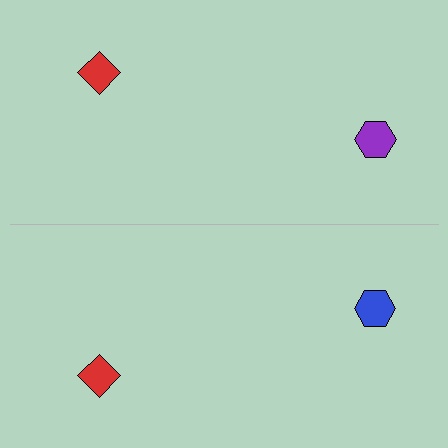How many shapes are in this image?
There are 4 shapes in this image.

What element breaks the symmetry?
The blue hexagon on the bottom side breaks the symmetry — its mirror counterpart is purple.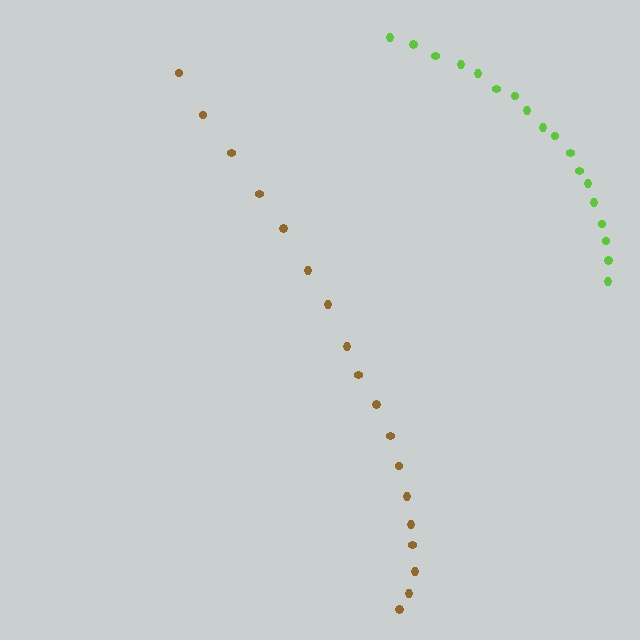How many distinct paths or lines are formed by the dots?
There are 2 distinct paths.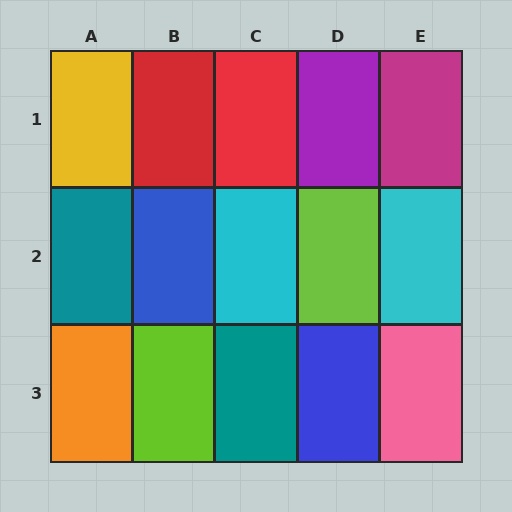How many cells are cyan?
2 cells are cyan.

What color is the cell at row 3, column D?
Blue.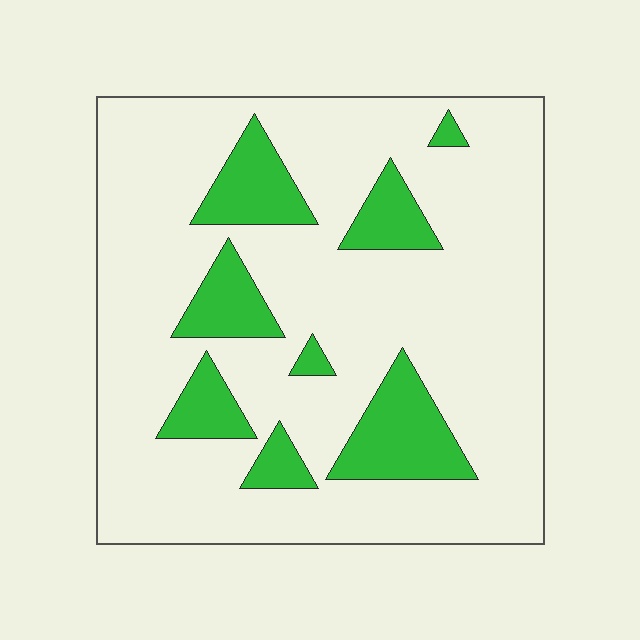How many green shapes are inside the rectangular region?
8.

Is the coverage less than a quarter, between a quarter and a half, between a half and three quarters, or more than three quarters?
Less than a quarter.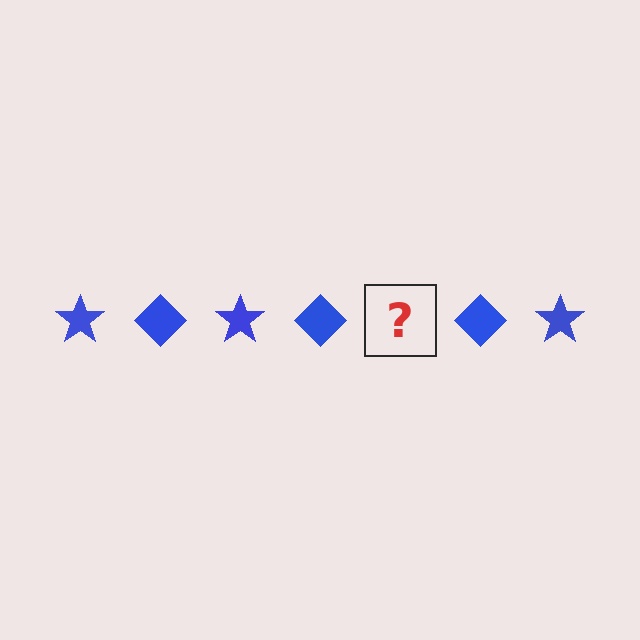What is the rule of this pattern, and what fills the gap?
The rule is that the pattern cycles through star, diamond shapes in blue. The gap should be filled with a blue star.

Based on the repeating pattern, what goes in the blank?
The blank should be a blue star.